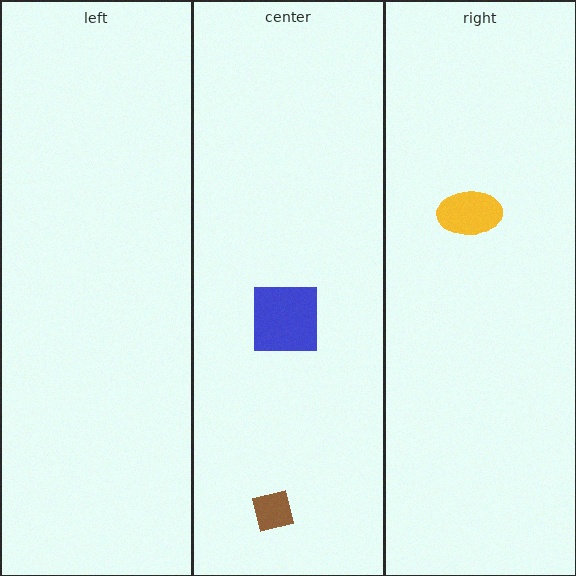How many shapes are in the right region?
1.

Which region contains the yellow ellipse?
The right region.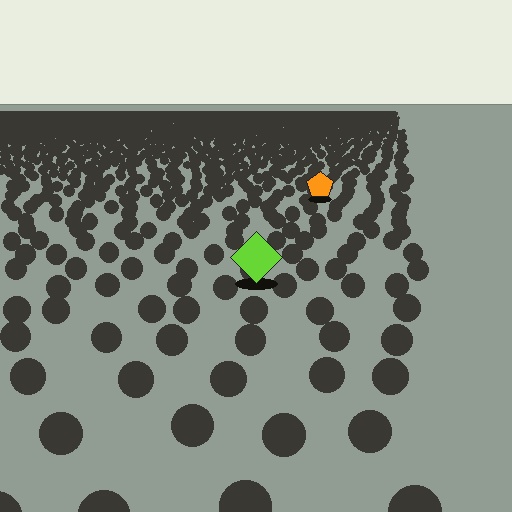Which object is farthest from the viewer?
The orange pentagon is farthest from the viewer. It appears smaller and the ground texture around it is denser.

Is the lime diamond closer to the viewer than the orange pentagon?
Yes. The lime diamond is closer — you can tell from the texture gradient: the ground texture is coarser near it.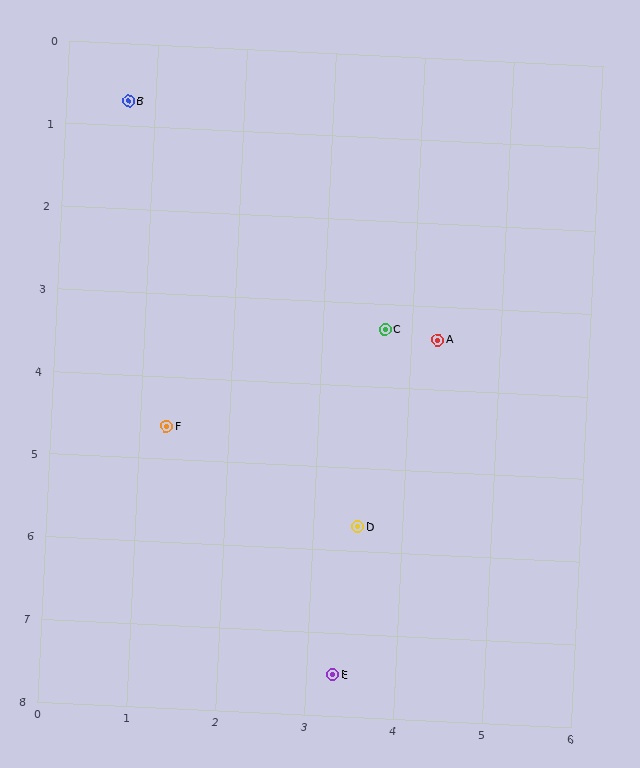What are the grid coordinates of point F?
Point F is at approximately (1.3, 4.6).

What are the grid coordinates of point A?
Point A is at approximately (4.3, 3.4).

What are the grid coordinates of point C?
Point C is at approximately (3.7, 3.3).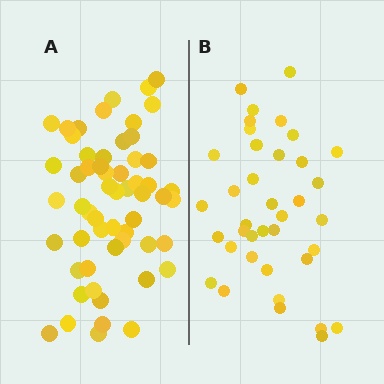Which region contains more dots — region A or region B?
Region A (the left region) has more dots.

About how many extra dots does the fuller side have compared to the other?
Region A has approximately 20 more dots than region B.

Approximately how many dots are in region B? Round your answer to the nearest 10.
About 40 dots. (The exact count is 38, which rounds to 40.)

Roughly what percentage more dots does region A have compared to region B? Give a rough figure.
About 50% more.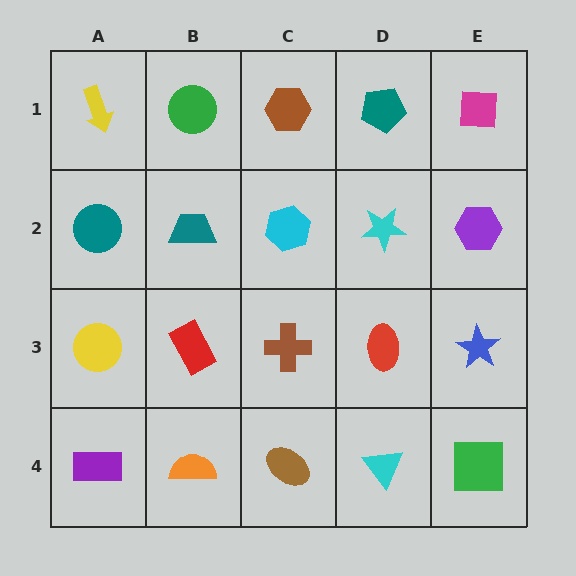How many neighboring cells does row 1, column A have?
2.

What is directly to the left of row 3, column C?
A red rectangle.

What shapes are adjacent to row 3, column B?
A teal trapezoid (row 2, column B), an orange semicircle (row 4, column B), a yellow circle (row 3, column A), a brown cross (row 3, column C).